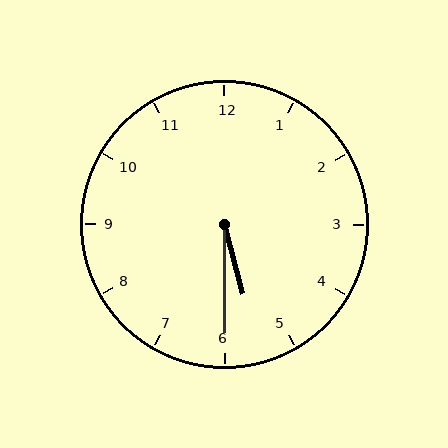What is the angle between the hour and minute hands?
Approximately 15 degrees.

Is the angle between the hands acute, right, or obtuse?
It is acute.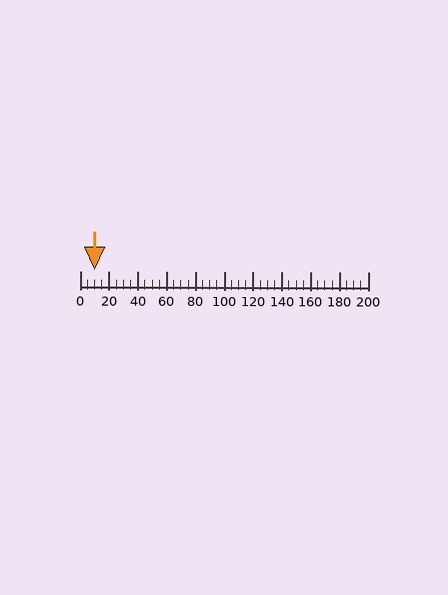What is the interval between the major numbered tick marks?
The major tick marks are spaced 20 units apart.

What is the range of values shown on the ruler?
The ruler shows values from 0 to 200.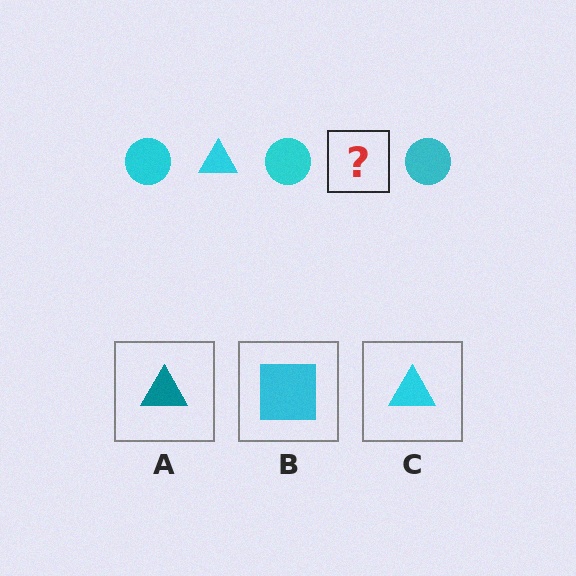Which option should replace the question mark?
Option C.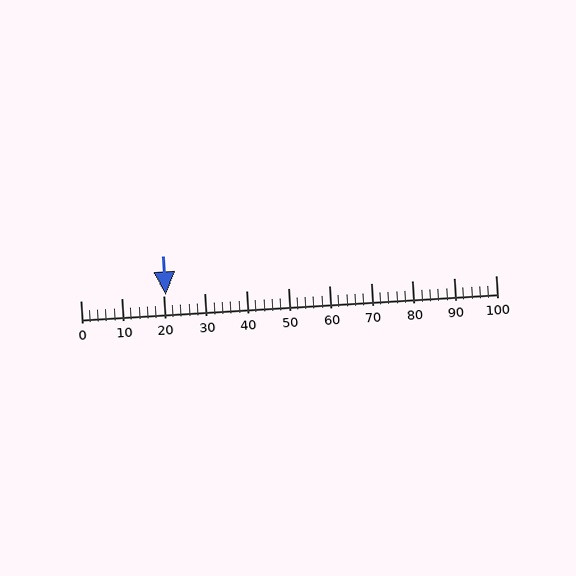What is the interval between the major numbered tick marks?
The major tick marks are spaced 10 units apart.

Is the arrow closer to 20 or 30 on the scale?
The arrow is closer to 20.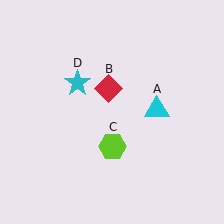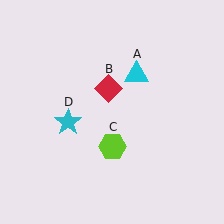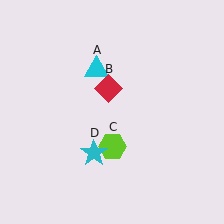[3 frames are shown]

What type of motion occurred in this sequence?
The cyan triangle (object A), cyan star (object D) rotated counterclockwise around the center of the scene.